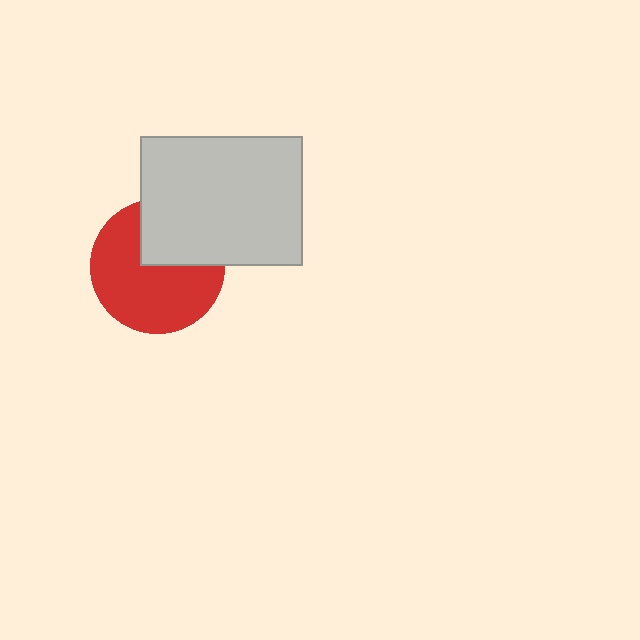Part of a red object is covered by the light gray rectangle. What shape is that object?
It is a circle.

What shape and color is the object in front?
The object in front is a light gray rectangle.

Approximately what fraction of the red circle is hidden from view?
Roughly 33% of the red circle is hidden behind the light gray rectangle.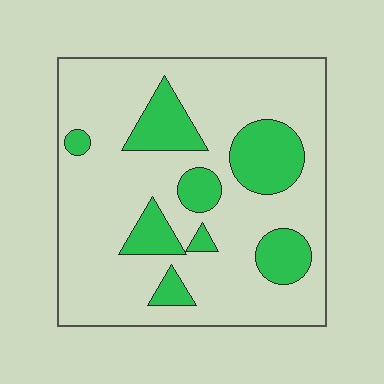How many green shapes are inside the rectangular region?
8.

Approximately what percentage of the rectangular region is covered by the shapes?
Approximately 20%.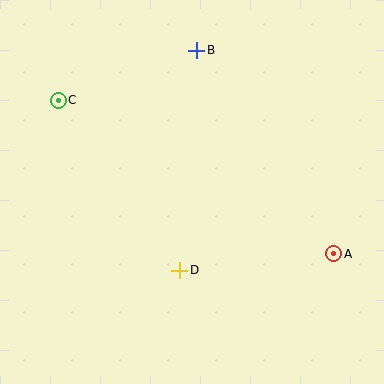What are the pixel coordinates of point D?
Point D is at (180, 270).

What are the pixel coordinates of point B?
Point B is at (197, 50).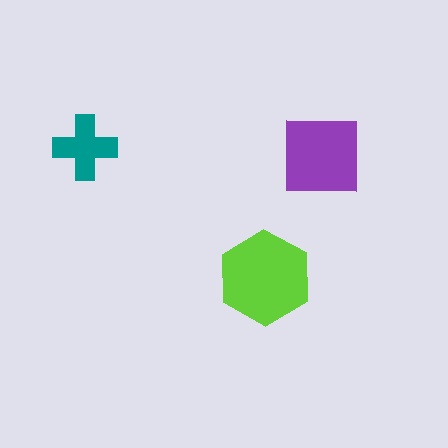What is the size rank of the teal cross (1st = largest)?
3rd.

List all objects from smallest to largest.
The teal cross, the purple square, the lime hexagon.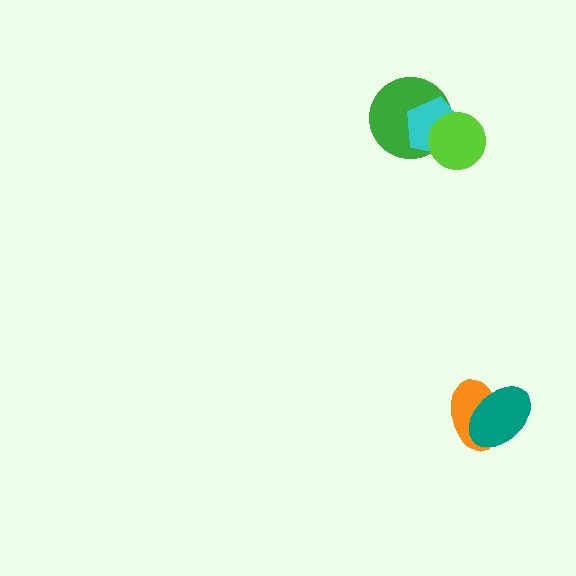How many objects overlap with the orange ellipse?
1 object overlaps with the orange ellipse.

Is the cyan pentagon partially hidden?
Yes, it is partially covered by another shape.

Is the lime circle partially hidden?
No, no other shape covers it.